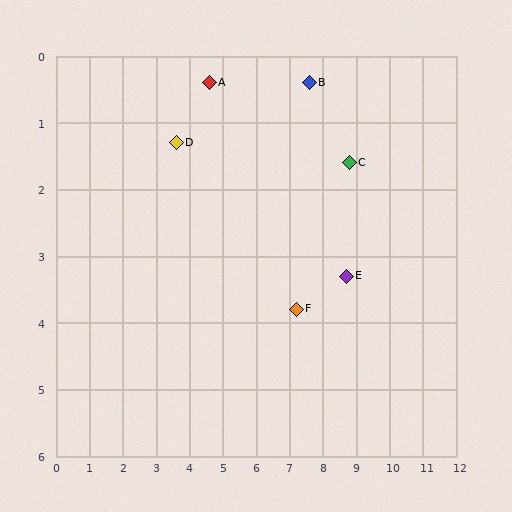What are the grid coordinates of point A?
Point A is at approximately (4.6, 0.4).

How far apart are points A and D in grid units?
Points A and D are about 1.3 grid units apart.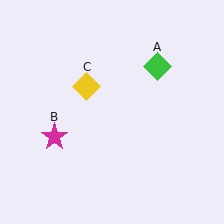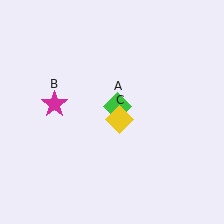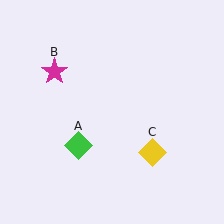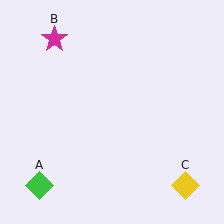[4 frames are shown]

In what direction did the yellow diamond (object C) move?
The yellow diamond (object C) moved down and to the right.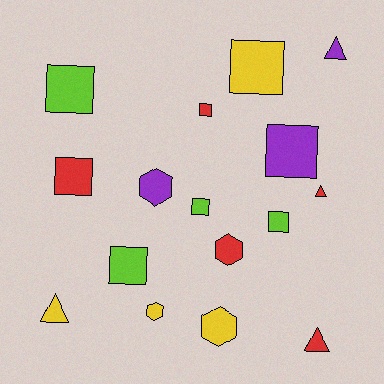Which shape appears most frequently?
Square, with 8 objects.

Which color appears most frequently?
Red, with 5 objects.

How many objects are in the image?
There are 16 objects.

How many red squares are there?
There are 2 red squares.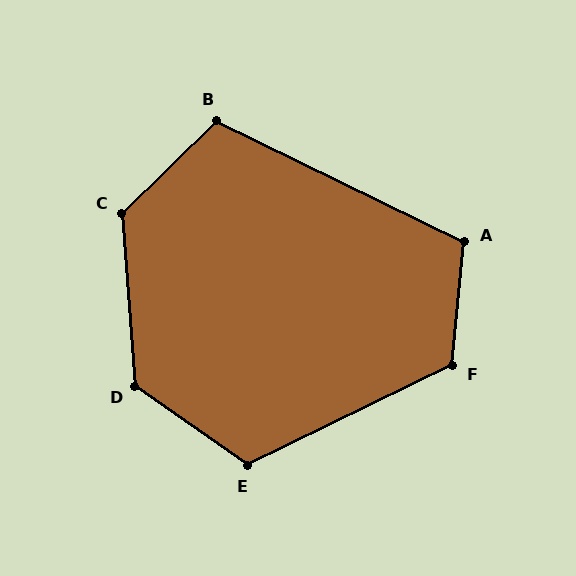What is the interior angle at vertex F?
Approximately 121 degrees (obtuse).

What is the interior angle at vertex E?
Approximately 119 degrees (obtuse).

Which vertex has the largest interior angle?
C, at approximately 130 degrees.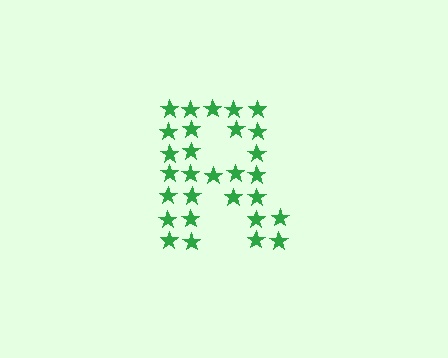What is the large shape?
The large shape is the letter R.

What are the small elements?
The small elements are stars.